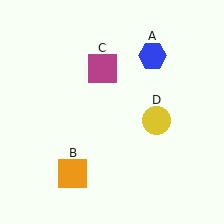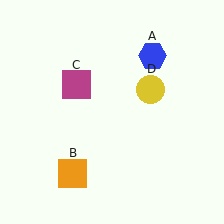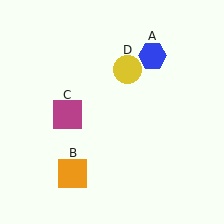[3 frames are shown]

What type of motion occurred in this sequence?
The magenta square (object C), yellow circle (object D) rotated counterclockwise around the center of the scene.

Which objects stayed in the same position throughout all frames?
Blue hexagon (object A) and orange square (object B) remained stationary.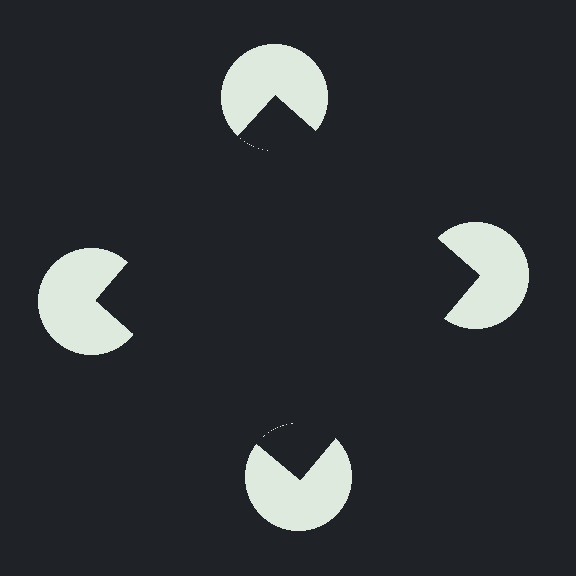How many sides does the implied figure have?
4 sides.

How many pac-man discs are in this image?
There are 4 — one at each vertex of the illusory square.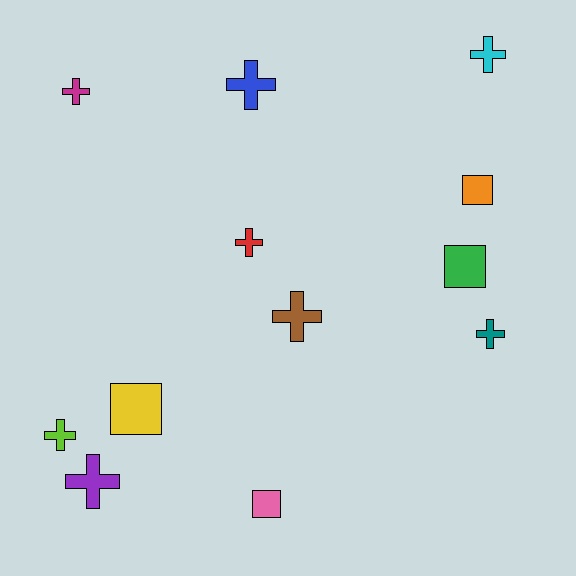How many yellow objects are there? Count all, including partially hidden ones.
There is 1 yellow object.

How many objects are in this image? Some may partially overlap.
There are 12 objects.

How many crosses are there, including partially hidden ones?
There are 8 crosses.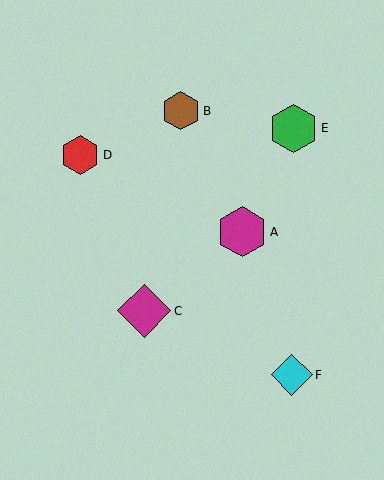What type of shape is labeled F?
Shape F is a cyan diamond.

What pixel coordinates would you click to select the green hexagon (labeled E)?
Click at (294, 128) to select the green hexagon E.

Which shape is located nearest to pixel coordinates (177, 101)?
The brown hexagon (labeled B) at (181, 111) is nearest to that location.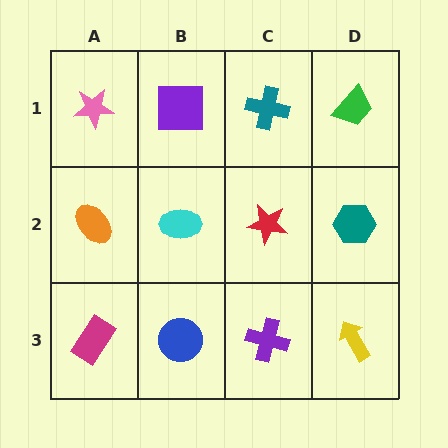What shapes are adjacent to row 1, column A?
An orange ellipse (row 2, column A), a purple square (row 1, column B).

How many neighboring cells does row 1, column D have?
2.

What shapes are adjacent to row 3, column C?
A red star (row 2, column C), a blue circle (row 3, column B), a yellow arrow (row 3, column D).